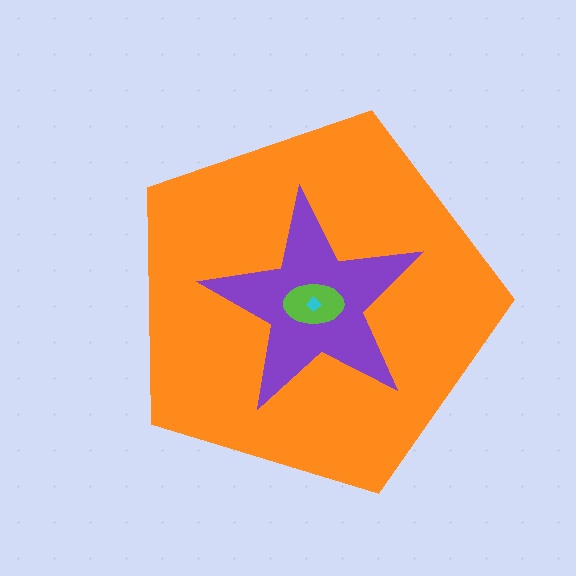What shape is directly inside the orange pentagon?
The purple star.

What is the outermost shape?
The orange pentagon.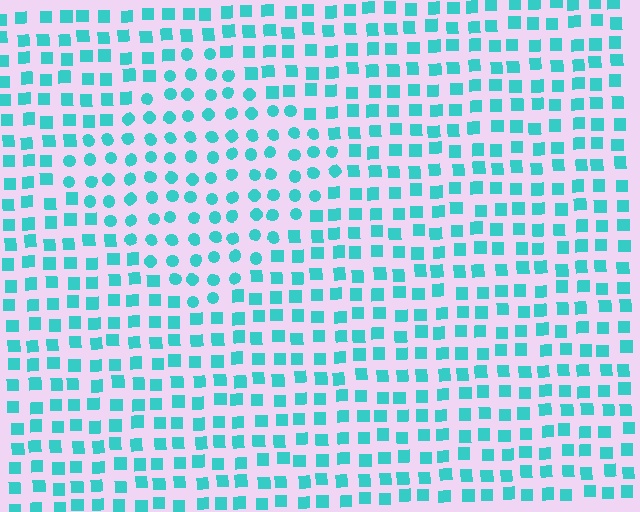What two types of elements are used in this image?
The image uses circles inside the diamond region and squares outside it.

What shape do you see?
I see a diamond.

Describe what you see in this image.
The image is filled with small cyan elements arranged in a uniform grid. A diamond-shaped region contains circles, while the surrounding area contains squares. The boundary is defined purely by the change in element shape.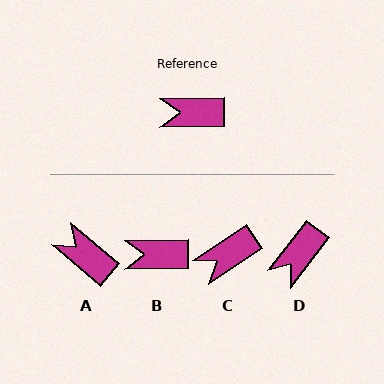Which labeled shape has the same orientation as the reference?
B.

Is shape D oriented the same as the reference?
No, it is off by about 52 degrees.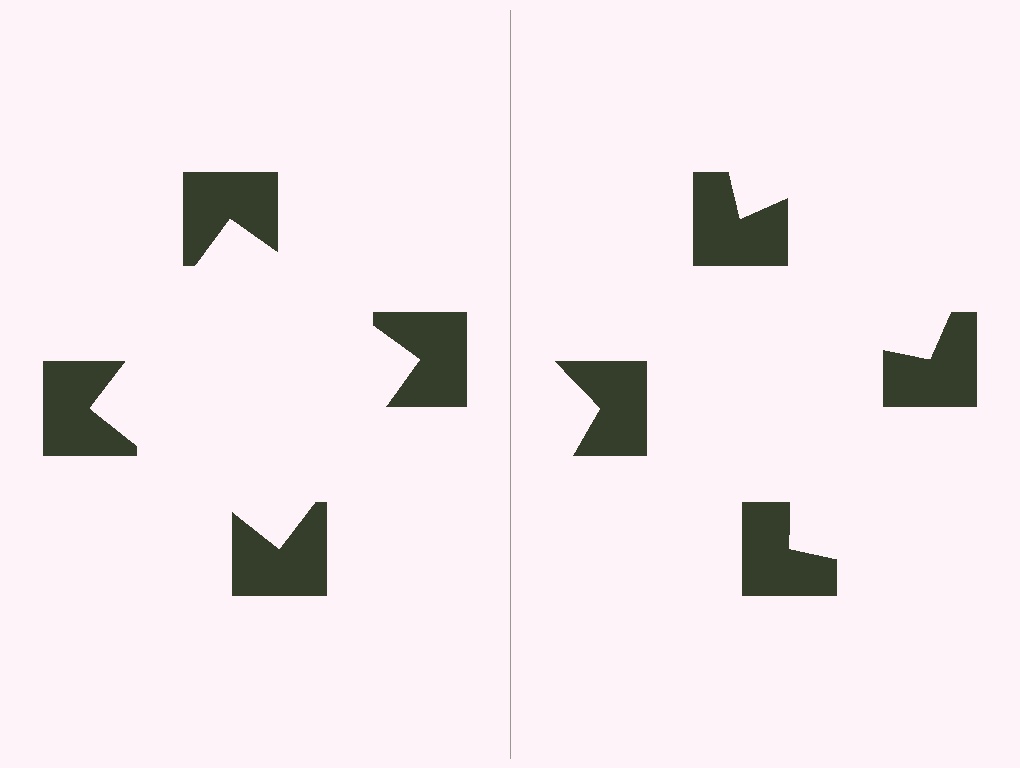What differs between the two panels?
The notched squares are positioned identically on both sides; only the wedge orientations differ. On the left they align to a square; on the right they are misaligned.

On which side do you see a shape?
An illusory square appears on the left side. On the right side the wedge cuts are rotated, so no coherent shape forms.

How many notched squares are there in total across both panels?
8 — 4 on each side.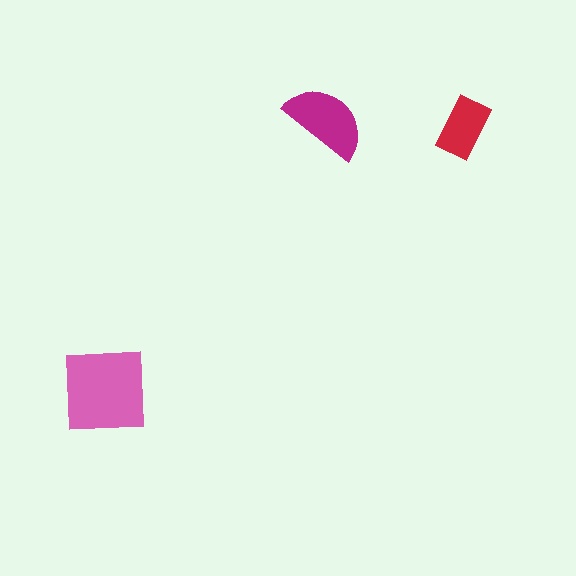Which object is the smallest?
The red rectangle.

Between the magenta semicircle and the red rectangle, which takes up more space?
The magenta semicircle.